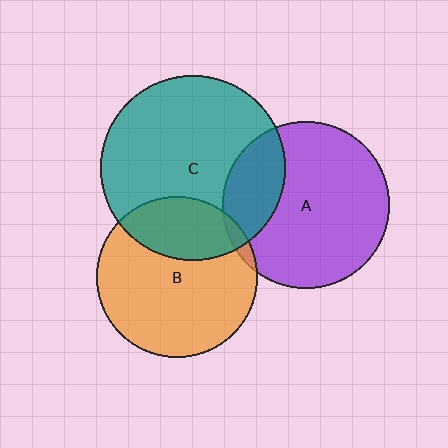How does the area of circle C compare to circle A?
Approximately 1.2 times.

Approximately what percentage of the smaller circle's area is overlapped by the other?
Approximately 5%.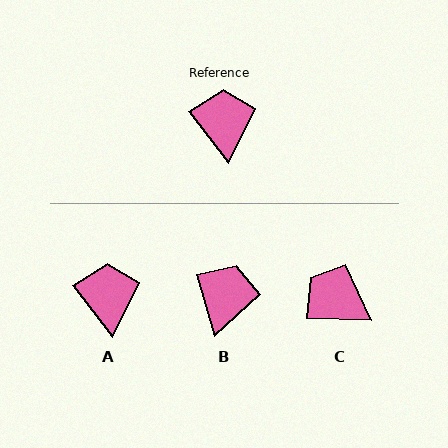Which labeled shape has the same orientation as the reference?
A.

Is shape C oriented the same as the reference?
No, it is off by about 51 degrees.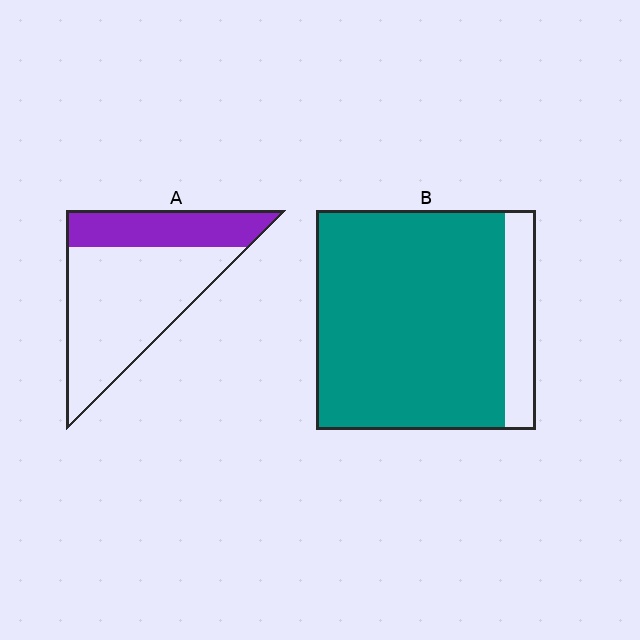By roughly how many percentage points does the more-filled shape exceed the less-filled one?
By roughly 55 percentage points (B over A).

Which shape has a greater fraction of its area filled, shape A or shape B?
Shape B.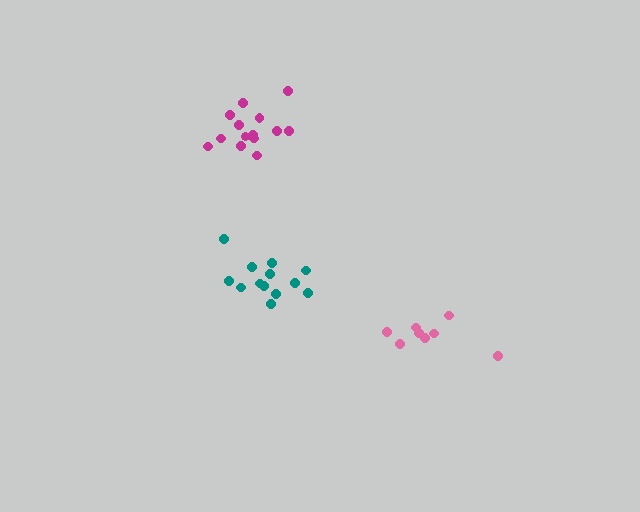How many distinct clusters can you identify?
There are 3 distinct clusters.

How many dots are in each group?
Group 1: 14 dots, Group 2: 8 dots, Group 3: 13 dots (35 total).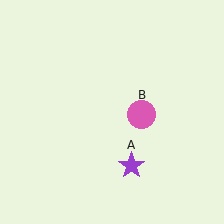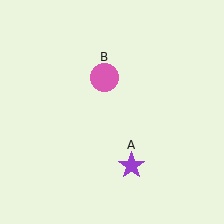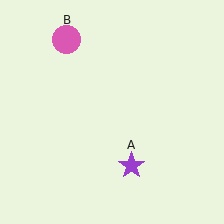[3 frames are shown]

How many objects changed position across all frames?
1 object changed position: pink circle (object B).